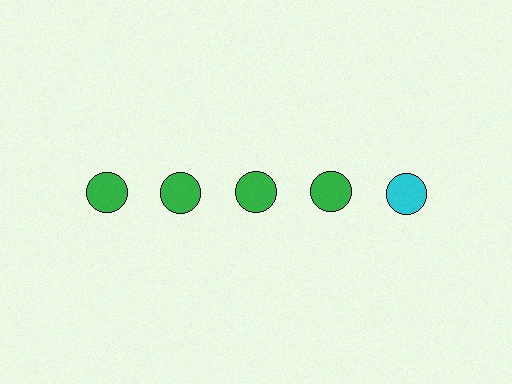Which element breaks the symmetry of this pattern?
The cyan circle in the top row, rightmost column breaks the symmetry. All other shapes are green circles.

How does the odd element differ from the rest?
It has a different color: cyan instead of green.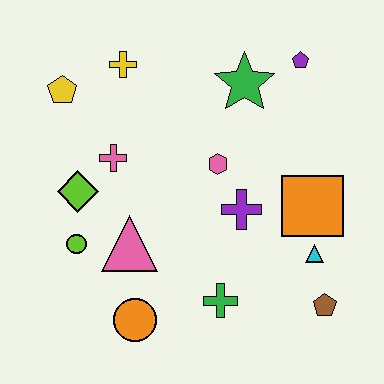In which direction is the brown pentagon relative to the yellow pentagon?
The brown pentagon is to the right of the yellow pentagon.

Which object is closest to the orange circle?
The pink triangle is closest to the orange circle.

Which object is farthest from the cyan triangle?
The yellow pentagon is farthest from the cyan triangle.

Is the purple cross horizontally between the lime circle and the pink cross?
No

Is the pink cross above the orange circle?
Yes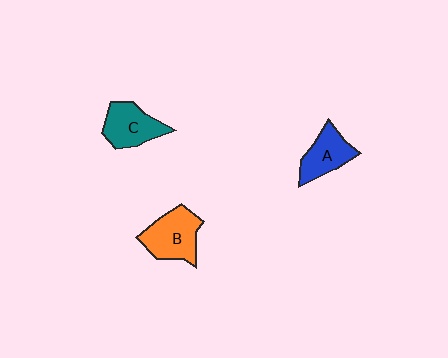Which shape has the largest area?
Shape B (orange).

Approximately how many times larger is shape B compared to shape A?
Approximately 1.3 times.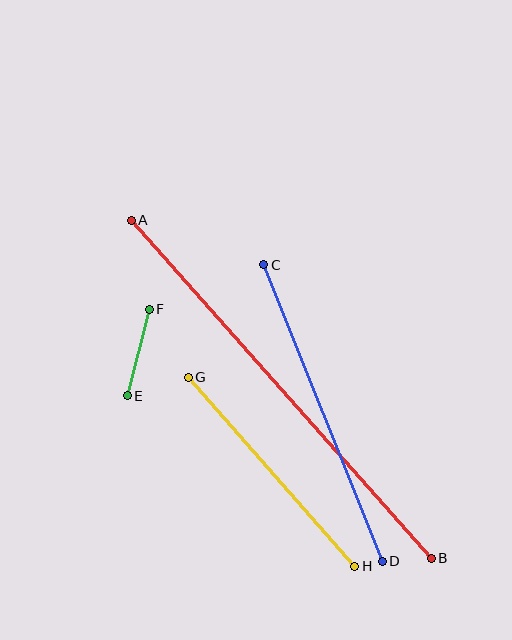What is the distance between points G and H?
The distance is approximately 252 pixels.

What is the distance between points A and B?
The distance is approximately 452 pixels.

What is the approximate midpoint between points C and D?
The midpoint is at approximately (323, 413) pixels.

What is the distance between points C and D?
The distance is approximately 319 pixels.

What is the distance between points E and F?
The distance is approximately 90 pixels.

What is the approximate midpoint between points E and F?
The midpoint is at approximately (138, 353) pixels.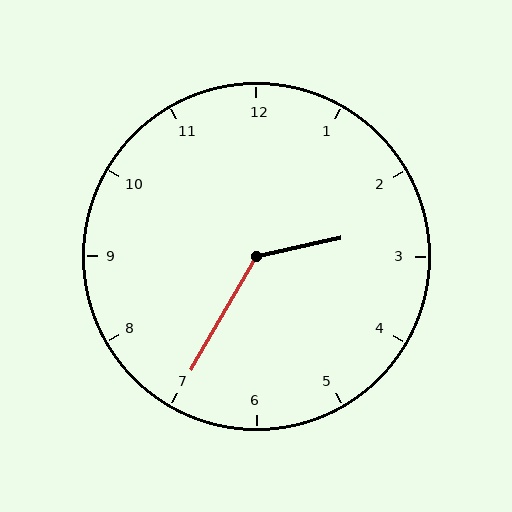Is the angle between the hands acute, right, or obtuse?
It is obtuse.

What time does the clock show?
2:35.